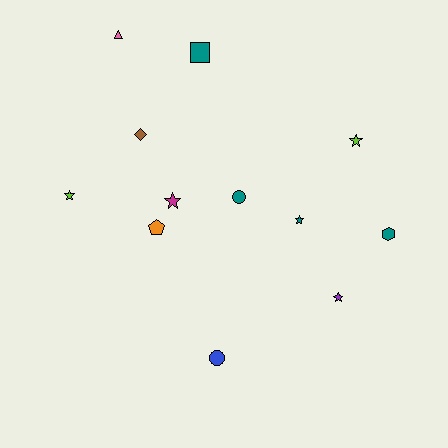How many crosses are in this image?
There are no crosses.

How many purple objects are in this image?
There is 1 purple object.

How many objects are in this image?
There are 12 objects.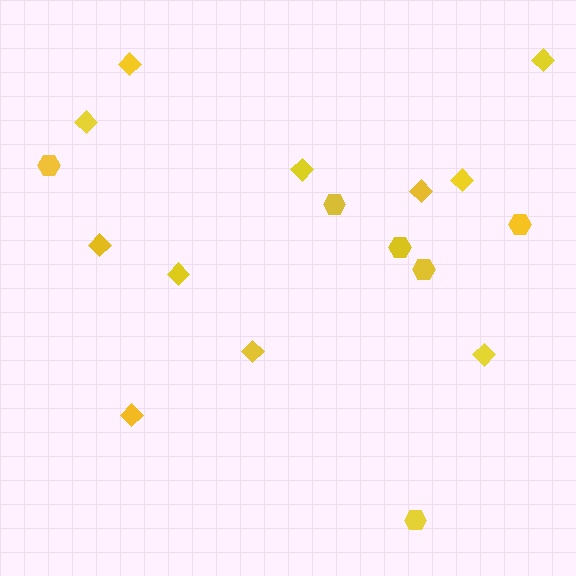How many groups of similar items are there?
There are 2 groups: one group of hexagons (6) and one group of diamonds (11).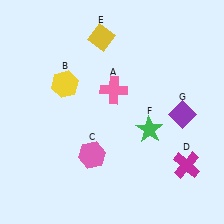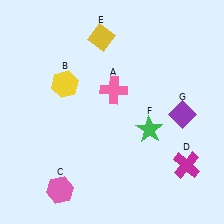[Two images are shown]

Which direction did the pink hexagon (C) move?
The pink hexagon (C) moved down.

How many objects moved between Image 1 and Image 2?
1 object moved between the two images.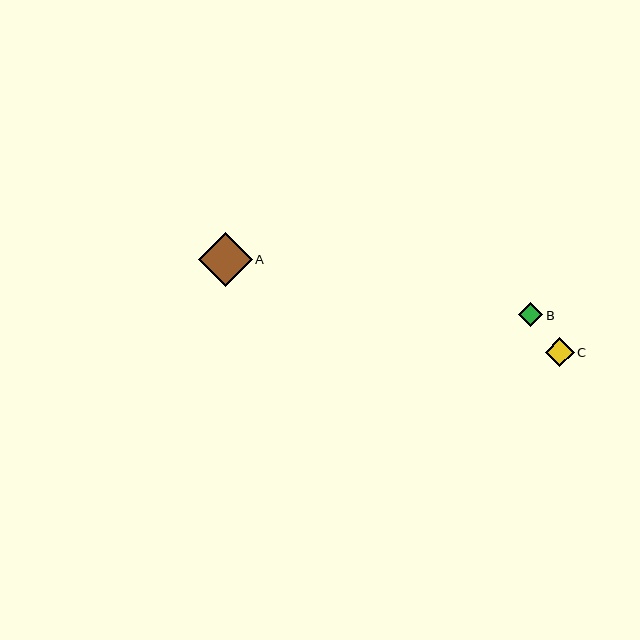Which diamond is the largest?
Diamond A is the largest with a size of approximately 53 pixels.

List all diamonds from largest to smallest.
From largest to smallest: A, C, B.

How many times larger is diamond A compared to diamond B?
Diamond A is approximately 2.2 times the size of diamond B.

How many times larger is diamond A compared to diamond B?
Diamond A is approximately 2.2 times the size of diamond B.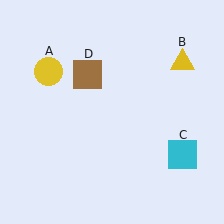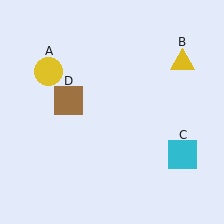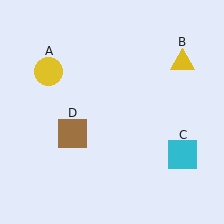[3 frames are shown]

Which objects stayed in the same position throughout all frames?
Yellow circle (object A) and yellow triangle (object B) and cyan square (object C) remained stationary.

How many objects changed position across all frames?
1 object changed position: brown square (object D).